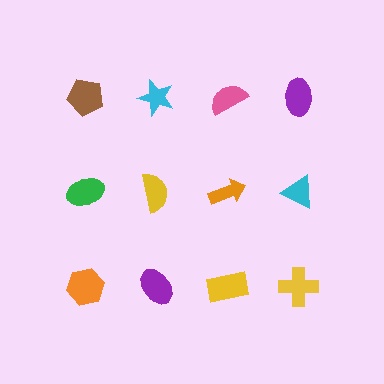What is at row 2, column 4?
A cyan triangle.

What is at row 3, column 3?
A yellow rectangle.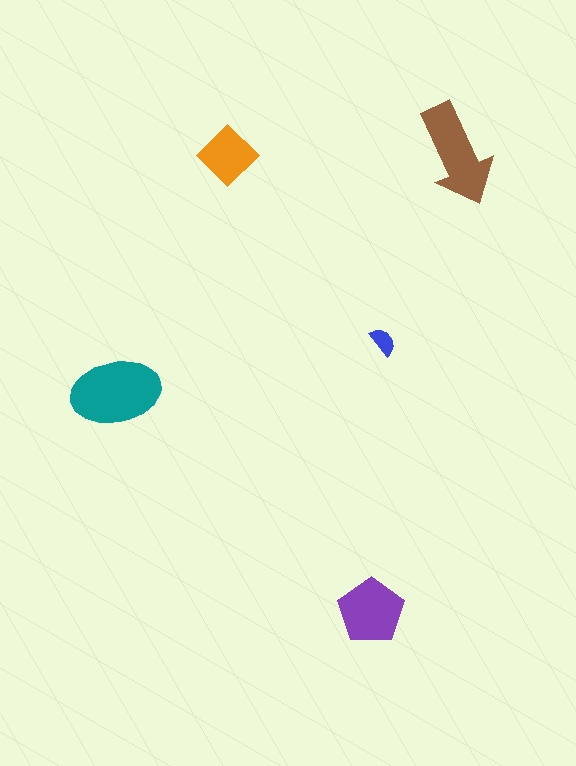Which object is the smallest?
The blue semicircle.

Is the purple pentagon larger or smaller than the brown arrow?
Smaller.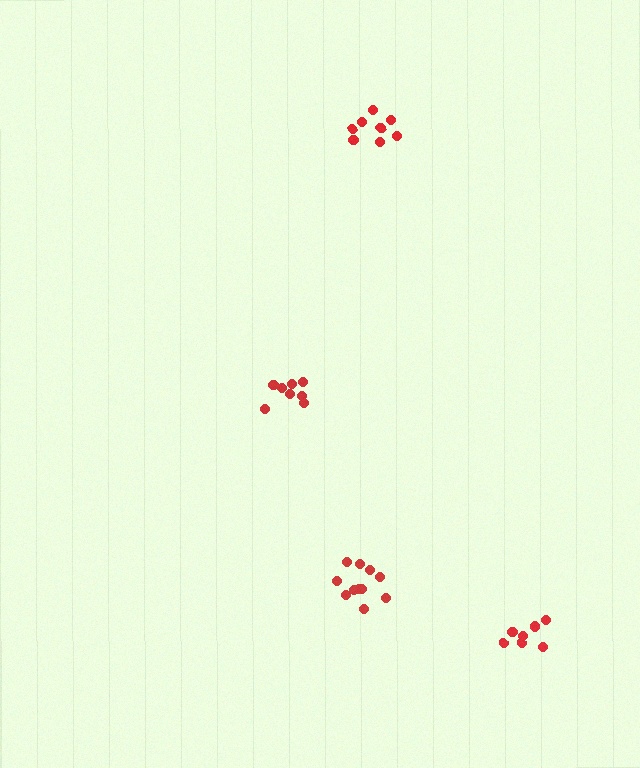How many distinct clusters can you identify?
There are 4 distinct clusters.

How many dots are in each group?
Group 1: 7 dots, Group 2: 8 dots, Group 3: 11 dots, Group 4: 8 dots (34 total).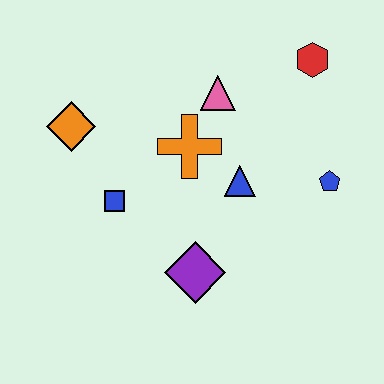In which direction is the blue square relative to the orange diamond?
The blue square is below the orange diamond.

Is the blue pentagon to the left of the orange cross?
No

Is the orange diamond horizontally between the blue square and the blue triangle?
No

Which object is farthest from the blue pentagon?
The orange diamond is farthest from the blue pentagon.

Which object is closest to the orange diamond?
The blue square is closest to the orange diamond.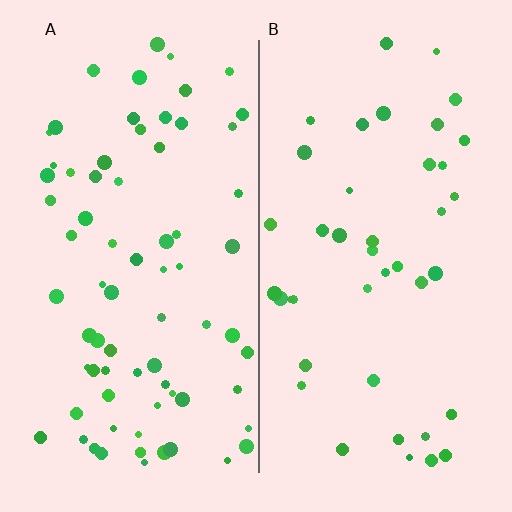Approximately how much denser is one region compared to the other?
Approximately 1.7× — region A over region B.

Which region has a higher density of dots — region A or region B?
A (the left).